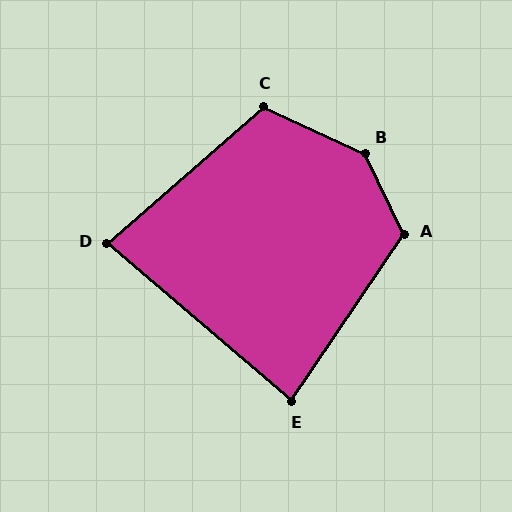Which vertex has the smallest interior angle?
D, at approximately 82 degrees.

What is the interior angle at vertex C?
Approximately 114 degrees (obtuse).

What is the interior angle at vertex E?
Approximately 84 degrees (acute).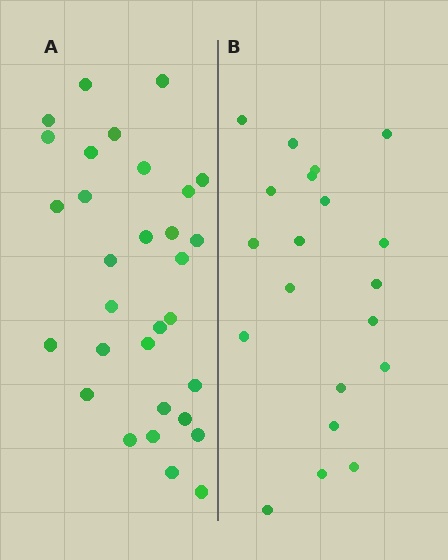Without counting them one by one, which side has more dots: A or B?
Region A (the left region) has more dots.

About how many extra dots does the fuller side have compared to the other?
Region A has roughly 12 or so more dots than region B.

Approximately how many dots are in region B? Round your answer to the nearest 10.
About 20 dots.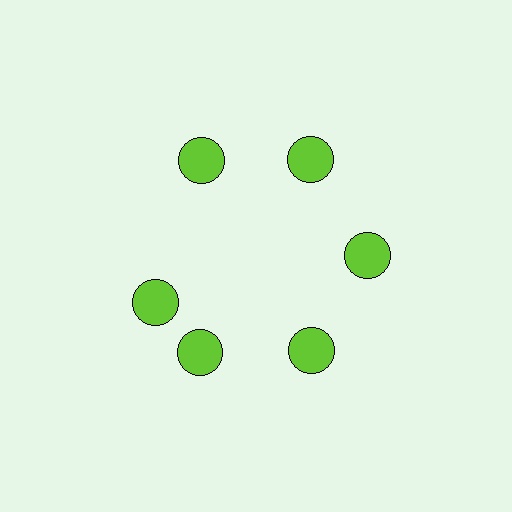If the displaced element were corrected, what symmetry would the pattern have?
It would have 6-fold rotational symmetry — the pattern would map onto itself every 60 degrees.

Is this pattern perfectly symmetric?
No. The 6 lime circles are arranged in a ring, but one element near the 9 o'clock position is rotated out of alignment along the ring, breaking the 6-fold rotational symmetry.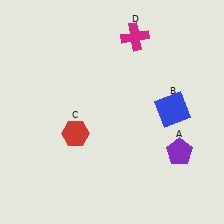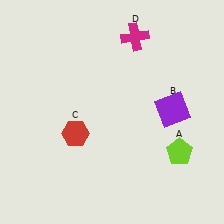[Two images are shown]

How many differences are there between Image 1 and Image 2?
There are 2 differences between the two images.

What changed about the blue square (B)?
In Image 1, B is blue. In Image 2, it changed to purple.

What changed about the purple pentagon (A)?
In Image 1, A is purple. In Image 2, it changed to lime.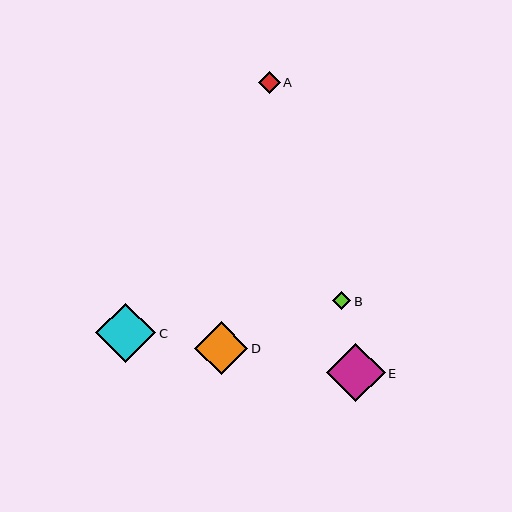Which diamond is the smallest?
Diamond B is the smallest with a size of approximately 18 pixels.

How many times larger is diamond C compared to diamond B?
Diamond C is approximately 3.3 times the size of diamond B.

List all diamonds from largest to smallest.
From largest to smallest: C, E, D, A, B.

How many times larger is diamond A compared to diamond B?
Diamond A is approximately 1.2 times the size of diamond B.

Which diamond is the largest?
Diamond C is the largest with a size of approximately 60 pixels.